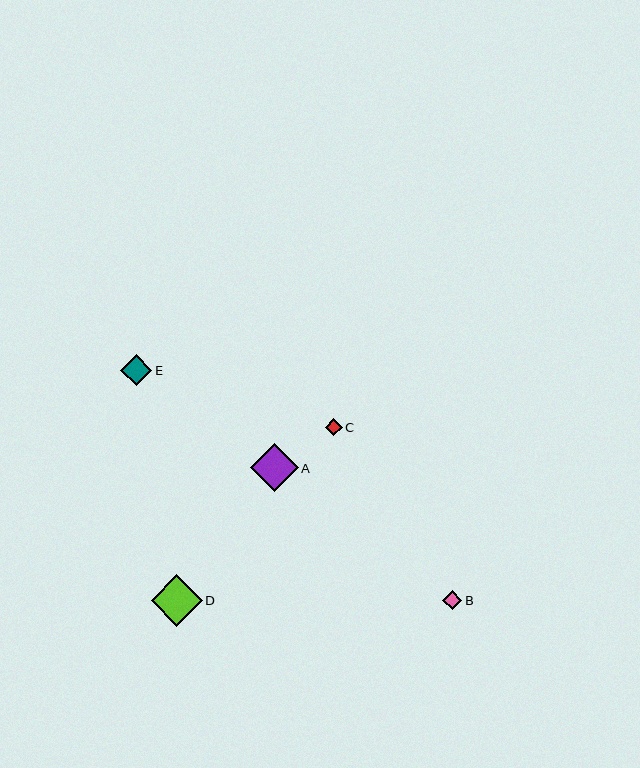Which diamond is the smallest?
Diamond C is the smallest with a size of approximately 17 pixels.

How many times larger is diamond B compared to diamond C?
Diamond B is approximately 1.1 times the size of diamond C.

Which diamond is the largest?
Diamond D is the largest with a size of approximately 51 pixels.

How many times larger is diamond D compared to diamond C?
Diamond D is approximately 3.0 times the size of diamond C.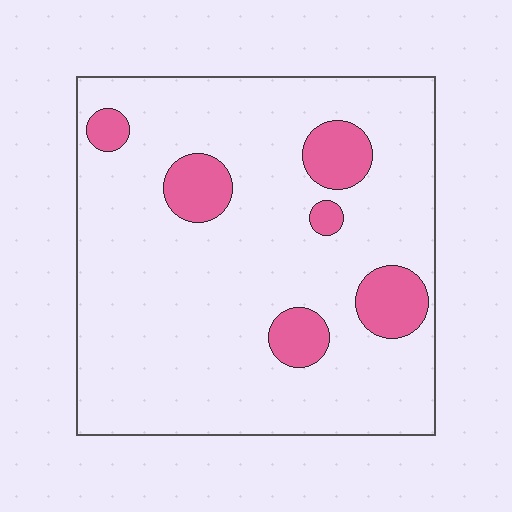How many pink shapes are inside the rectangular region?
6.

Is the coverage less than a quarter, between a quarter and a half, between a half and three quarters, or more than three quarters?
Less than a quarter.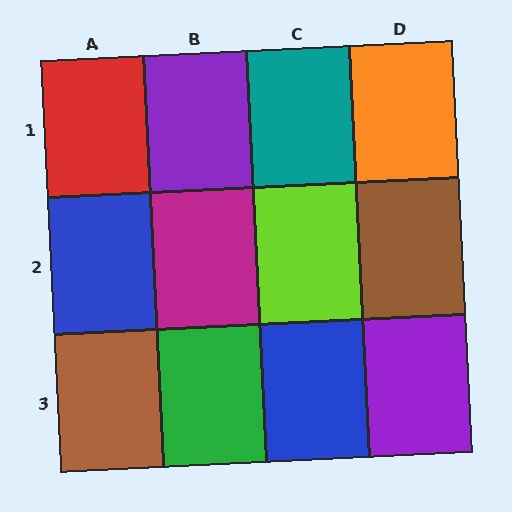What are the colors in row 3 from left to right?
Brown, green, blue, purple.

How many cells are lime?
1 cell is lime.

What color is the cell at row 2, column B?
Magenta.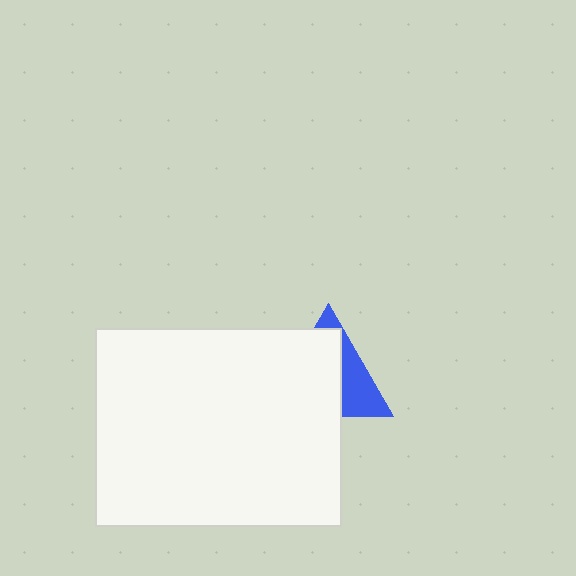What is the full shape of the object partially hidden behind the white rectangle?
The partially hidden object is a blue triangle.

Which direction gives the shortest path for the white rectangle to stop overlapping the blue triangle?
Moving toward the lower-left gives the shortest separation.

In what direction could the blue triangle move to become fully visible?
The blue triangle could move toward the upper-right. That would shift it out from behind the white rectangle entirely.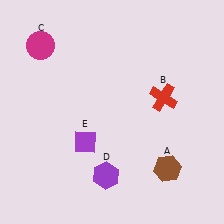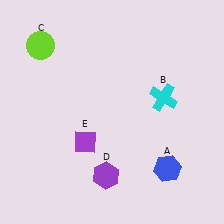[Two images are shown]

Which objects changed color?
A changed from brown to blue. B changed from red to cyan. C changed from magenta to lime.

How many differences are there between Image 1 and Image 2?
There are 3 differences between the two images.